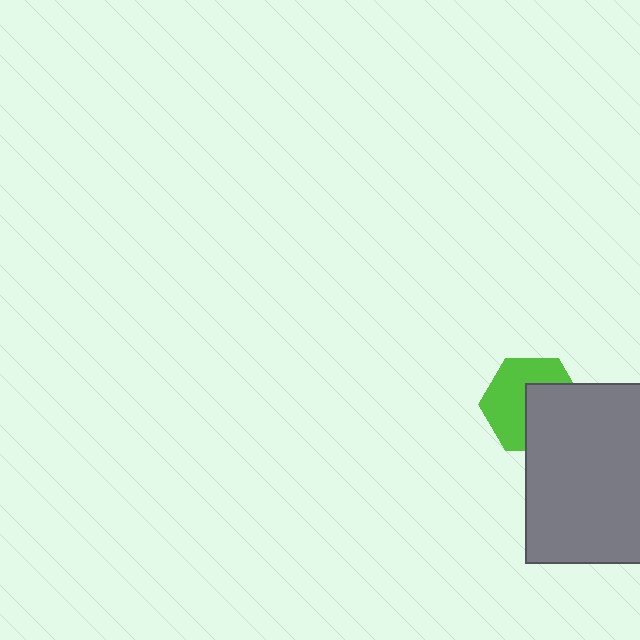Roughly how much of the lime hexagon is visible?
About half of it is visible (roughly 56%).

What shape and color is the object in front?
The object in front is a gray rectangle.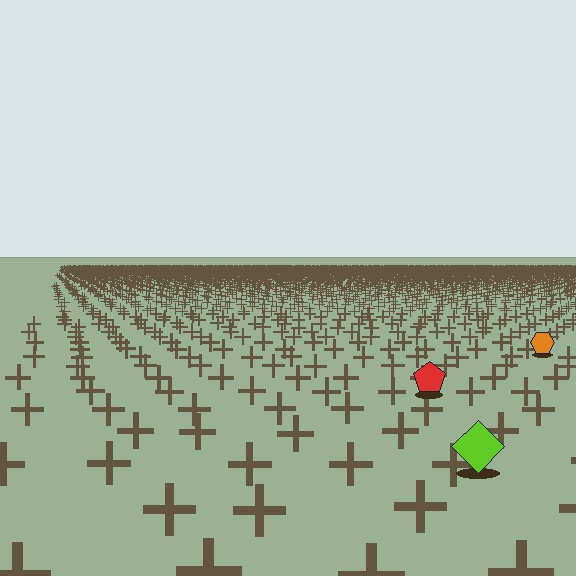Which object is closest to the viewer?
The lime diamond is closest. The texture marks near it are larger and more spread out.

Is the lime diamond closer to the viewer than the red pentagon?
Yes. The lime diamond is closer — you can tell from the texture gradient: the ground texture is coarser near it.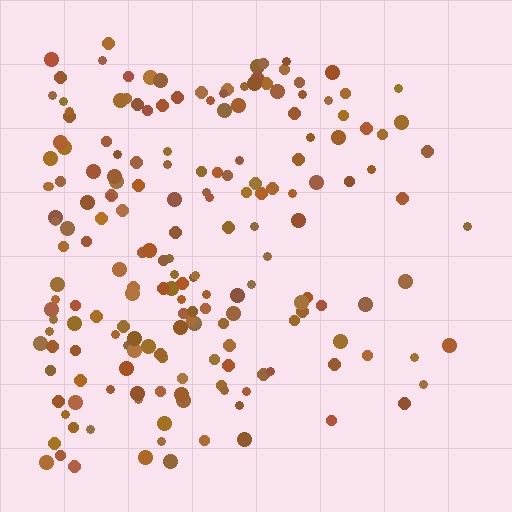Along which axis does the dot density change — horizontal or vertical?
Horizontal.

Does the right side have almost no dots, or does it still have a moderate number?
Still a moderate number, just noticeably fewer than the left.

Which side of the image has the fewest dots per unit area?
The right.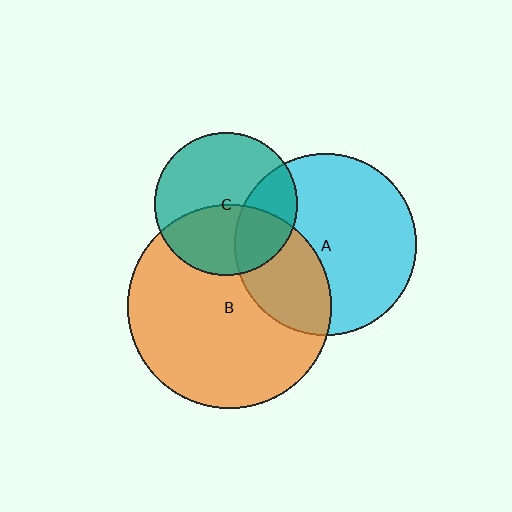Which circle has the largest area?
Circle B (orange).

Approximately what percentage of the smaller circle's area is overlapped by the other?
Approximately 35%.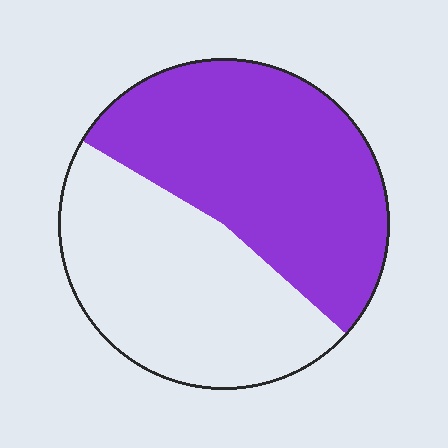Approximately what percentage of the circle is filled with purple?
Approximately 55%.